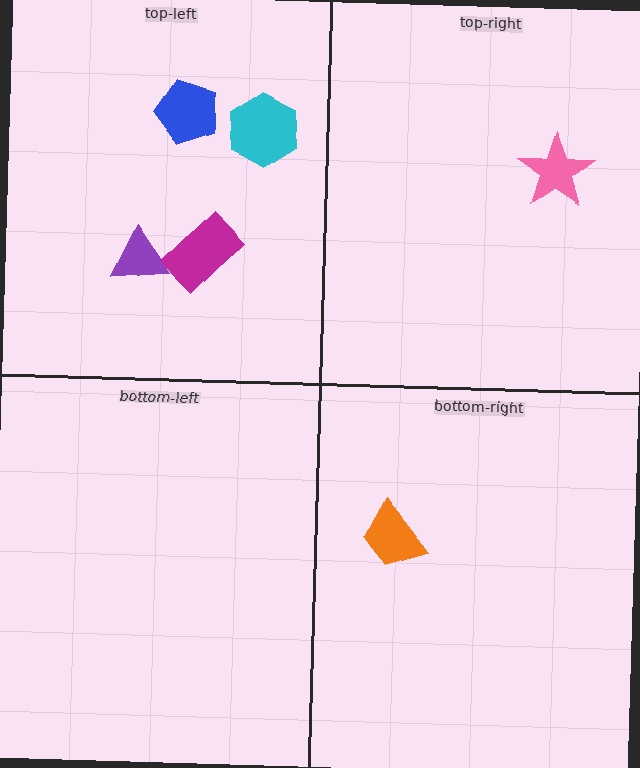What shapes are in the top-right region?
The pink star.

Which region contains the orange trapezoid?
The bottom-right region.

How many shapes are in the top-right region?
1.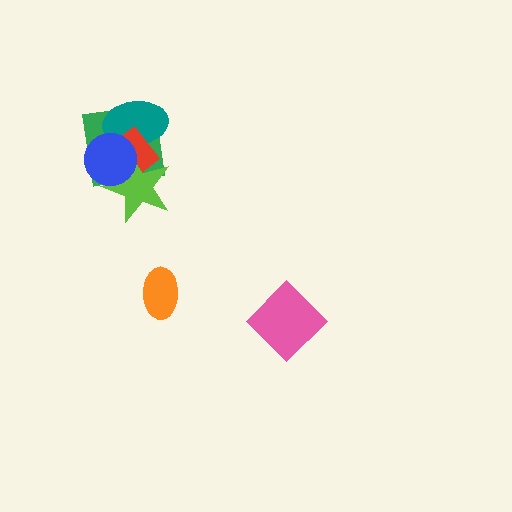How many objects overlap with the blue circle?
4 objects overlap with the blue circle.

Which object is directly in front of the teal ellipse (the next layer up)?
The red diamond is directly in front of the teal ellipse.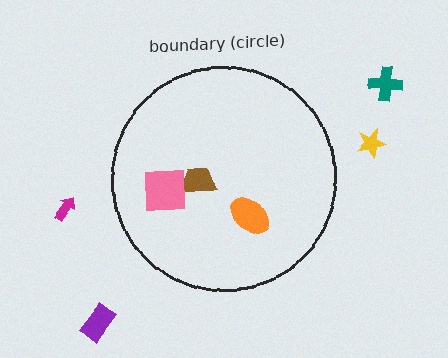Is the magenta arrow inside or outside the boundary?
Outside.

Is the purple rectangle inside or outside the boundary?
Outside.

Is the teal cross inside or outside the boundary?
Outside.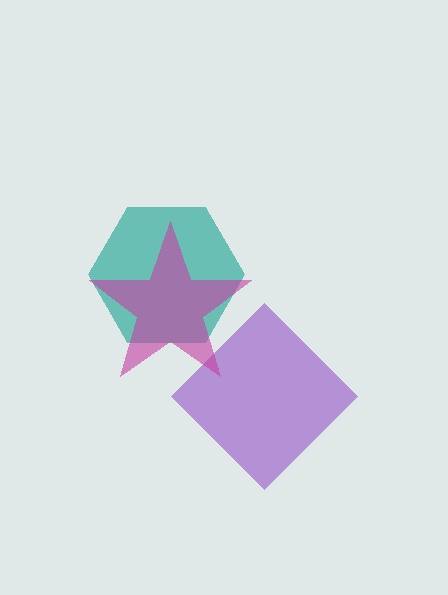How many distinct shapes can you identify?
There are 3 distinct shapes: a purple diamond, a teal hexagon, a magenta star.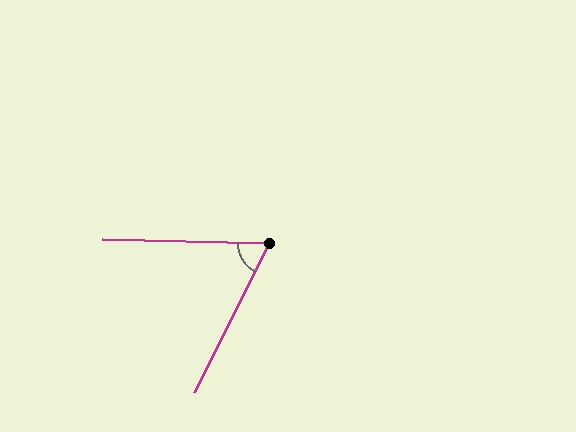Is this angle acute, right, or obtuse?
It is acute.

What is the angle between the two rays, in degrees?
Approximately 65 degrees.